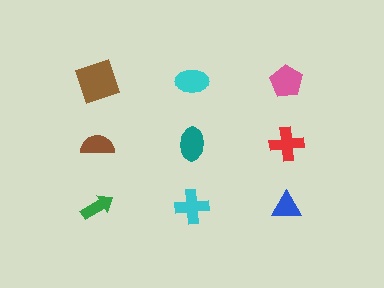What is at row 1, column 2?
A cyan ellipse.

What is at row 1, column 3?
A pink pentagon.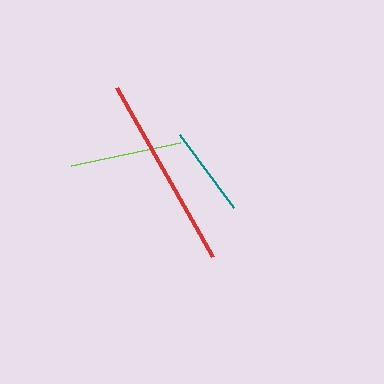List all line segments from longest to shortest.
From longest to shortest: red, lime, teal.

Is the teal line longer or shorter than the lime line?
The lime line is longer than the teal line.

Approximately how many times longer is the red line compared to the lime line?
The red line is approximately 1.7 times the length of the lime line.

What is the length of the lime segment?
The lime segment is approximately 112 pixels long.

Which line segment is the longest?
The red line is the longest at approximately 195 pixels.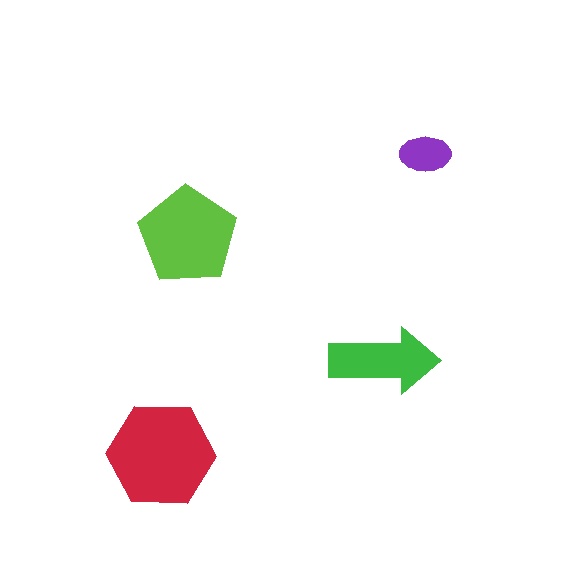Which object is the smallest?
The purple ellipse.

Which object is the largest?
The red hexagon.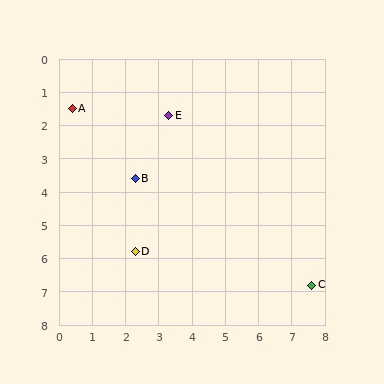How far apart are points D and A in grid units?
Points D and A are about 4.7 grid units apart.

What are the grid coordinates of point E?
Point E is at approximately (3.3, 1.7).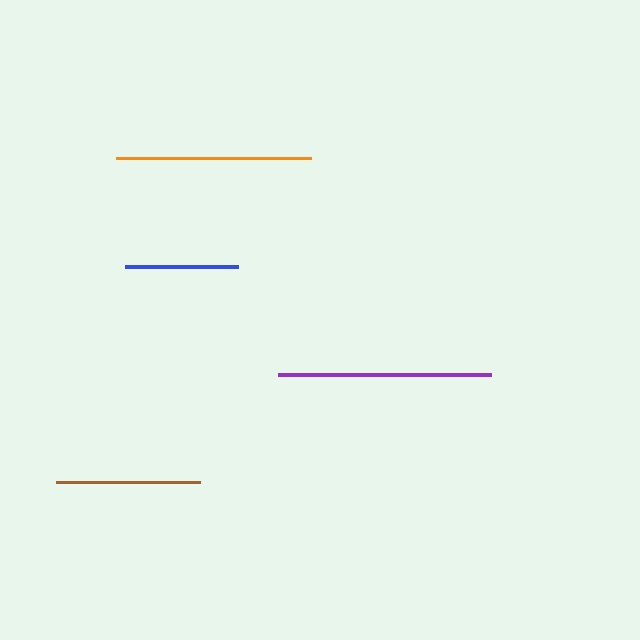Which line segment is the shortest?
The blue line is the shortest at approximately 113 pixels.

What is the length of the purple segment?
The purple segment is approximately 213 pixels long.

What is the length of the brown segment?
The brown segment is approximately 144 pixels long.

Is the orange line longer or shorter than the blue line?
The orange line is longer than the blue line.